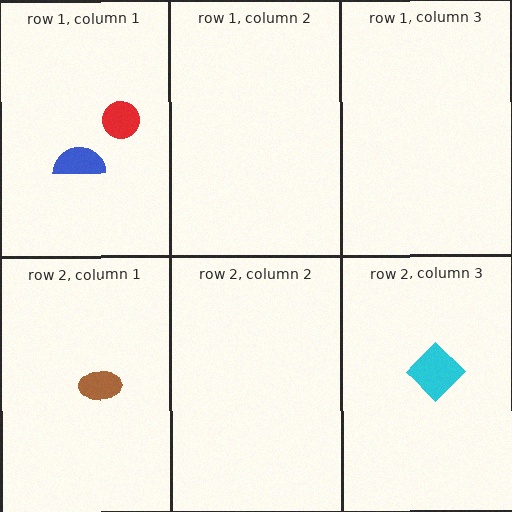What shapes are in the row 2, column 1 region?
The brown ellipse.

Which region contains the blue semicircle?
The row 1, column 1 region.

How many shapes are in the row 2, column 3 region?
1.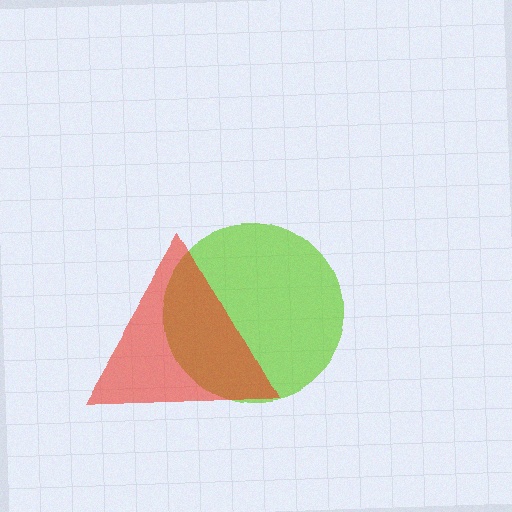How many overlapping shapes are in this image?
There are 2 overlapping shapes in the image.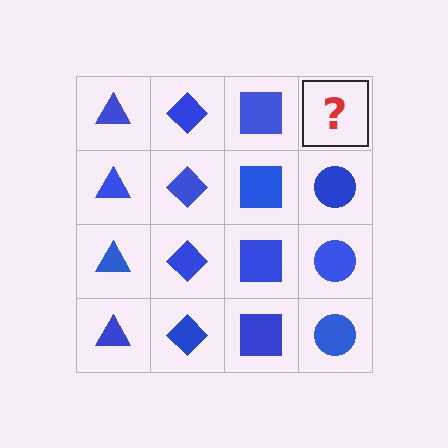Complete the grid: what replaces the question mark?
The question mark should be replaced with a blue circle.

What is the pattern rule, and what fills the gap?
The rule is that each column has a consistent shape. The gap should be filled with a blue circle.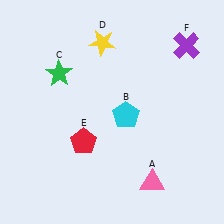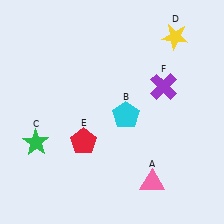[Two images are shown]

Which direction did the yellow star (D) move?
The yellow star (D) moved right.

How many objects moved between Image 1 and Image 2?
3 objects moved between the two images.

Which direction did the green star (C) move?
The green star (C) moved down.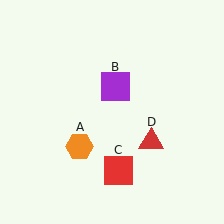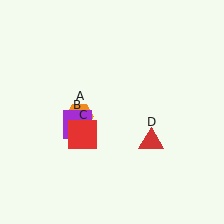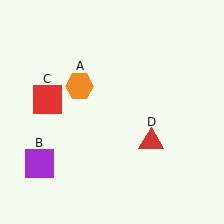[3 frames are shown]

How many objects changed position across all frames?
3 objects changed position: orange hexagon (object A), purple square (object B), red square (object C).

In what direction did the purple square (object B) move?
The purple square (object B) moved down and to the left.